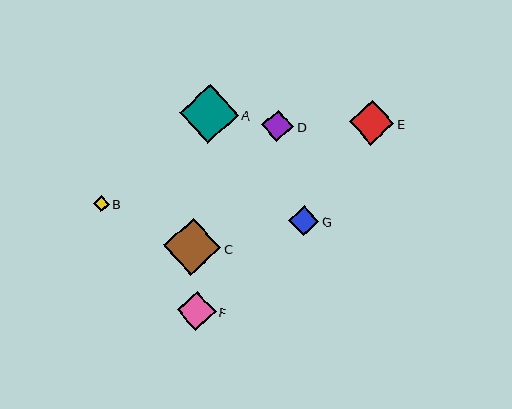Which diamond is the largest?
Diamond A is the largest with a size of approximately 58 pixels.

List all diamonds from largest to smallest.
From largest to smallest: A, C, E, F, D, G, B.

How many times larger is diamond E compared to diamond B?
Diamond E is approximately 2.8 times the size of diamond B.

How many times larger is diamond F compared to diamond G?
Diamond F is approximately 1.3 times the size of diamond G.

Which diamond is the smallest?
Diamond B is the smallest with a size of approximately 16 pixels.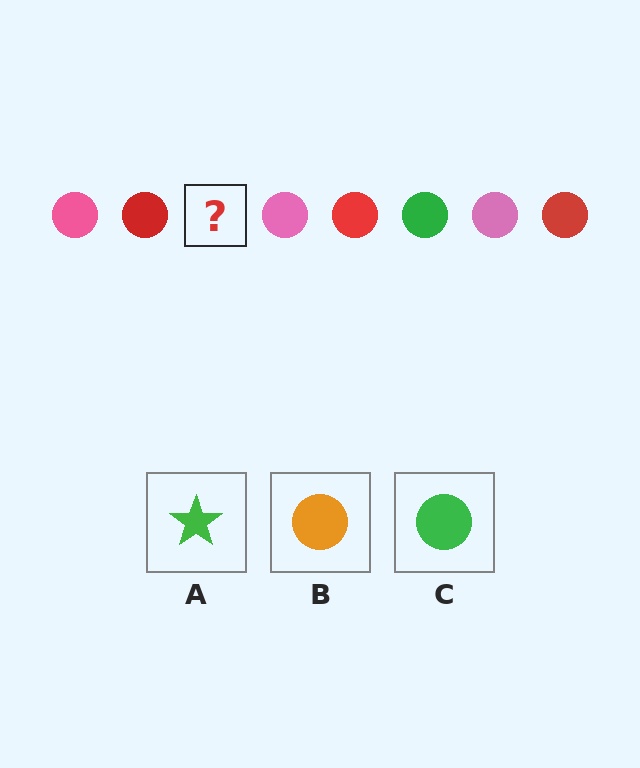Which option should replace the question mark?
Option C.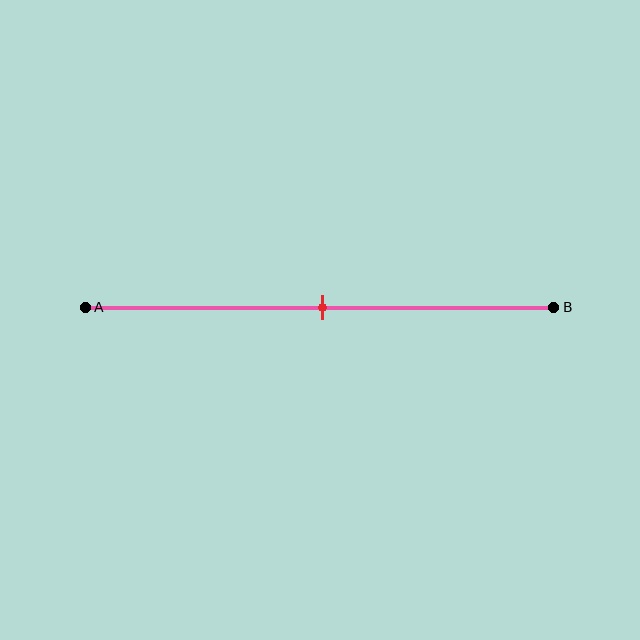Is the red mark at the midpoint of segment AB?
Yes, the mark is approximately at the midpoint.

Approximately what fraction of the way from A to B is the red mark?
The red mark is approximately 50% of the way from A to B.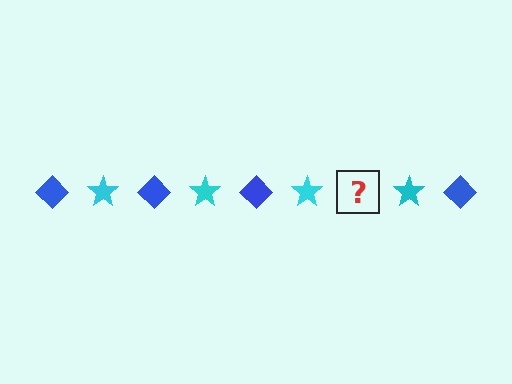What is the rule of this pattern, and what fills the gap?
The rule is that the pattern alternates between blue diamond and cyan star. The gap should be filled with a blue diamond.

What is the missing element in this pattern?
The missing element is a blue diamond.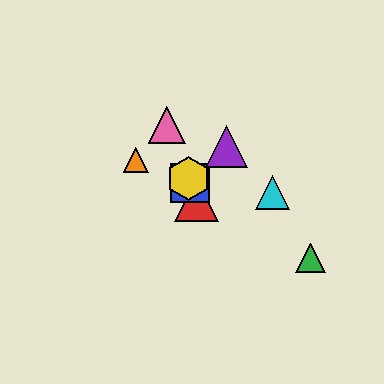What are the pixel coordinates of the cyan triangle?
The cyan triangle is at (272, 192).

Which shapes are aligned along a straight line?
The red triangle, the blue square, the yellow hexagon, the pink triangle are aligned along a straight line.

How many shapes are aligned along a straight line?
4 shapes (the red triangle, the blue square, the yellow hexagon, the pink triangle) are aligned along a straight line.